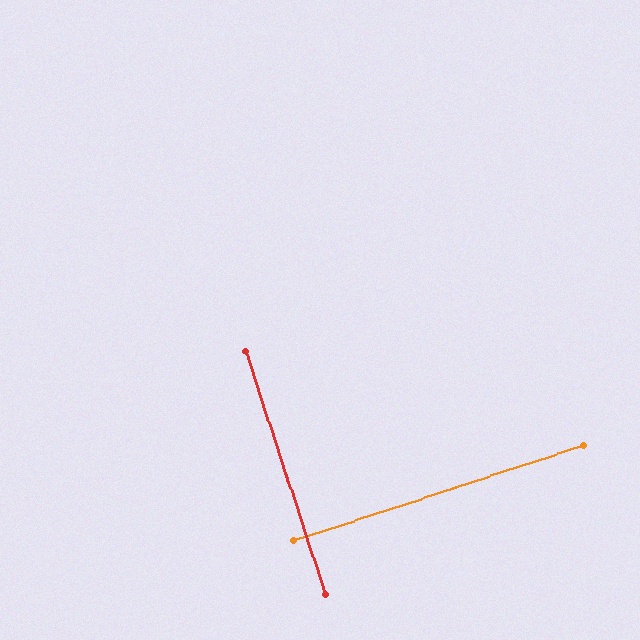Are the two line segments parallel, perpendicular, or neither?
Perpendicular — they meet at approximately 90°.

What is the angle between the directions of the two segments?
Approximately 90 degrees.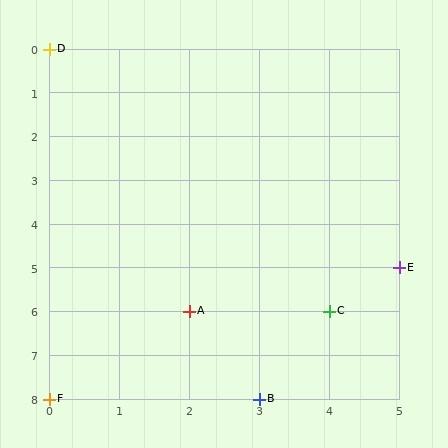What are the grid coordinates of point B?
Point B is at grid coordinates (3, 8).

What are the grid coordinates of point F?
Point F is at grid coordinates (0, 8).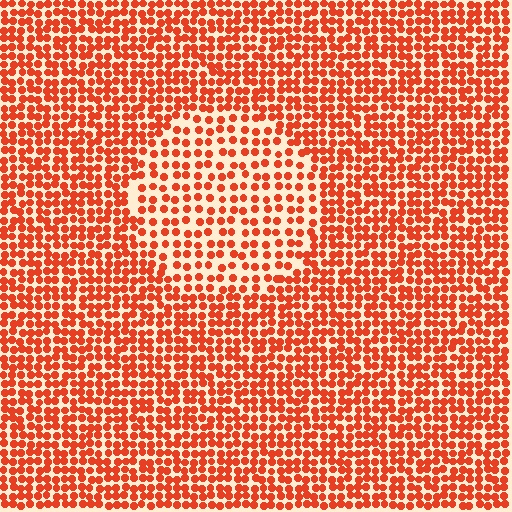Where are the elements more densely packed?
The elements are more densely packed outside the circle boundary.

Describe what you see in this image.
The image contains small red elements arranged at two different densities. A circle-shaped region is visible where the elements are less densely packed than the surrounding area.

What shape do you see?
I see a circle.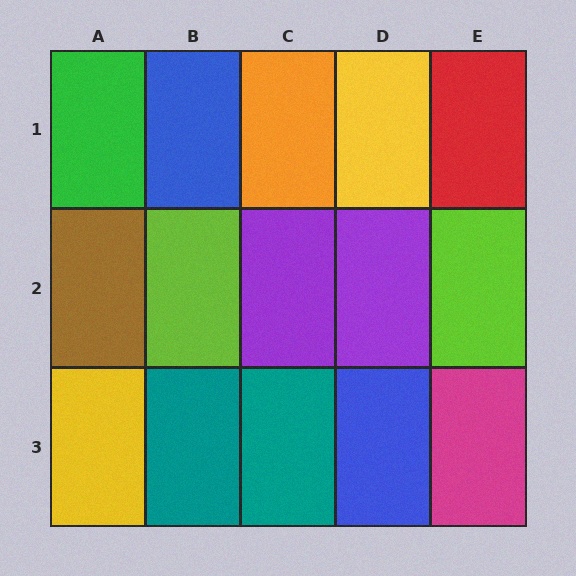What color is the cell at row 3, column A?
Yellow.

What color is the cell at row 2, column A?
Brown.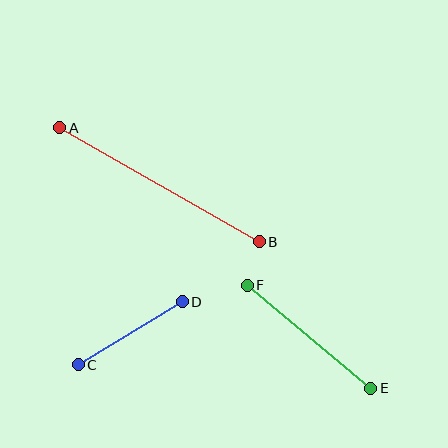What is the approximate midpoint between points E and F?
The midpoint is at approximately (309, 337) pixels.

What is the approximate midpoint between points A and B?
The midpoint is at approximately (159, 185) pixels.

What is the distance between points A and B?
The distance is approximately 230 pixels.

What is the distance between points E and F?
The distance is approximately 161 pixels.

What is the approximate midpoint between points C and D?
The midpoint is at approximately (130, 333) pixels.